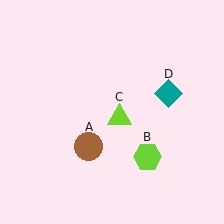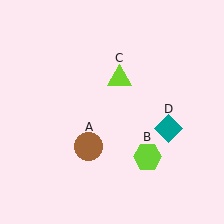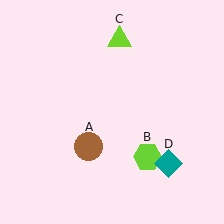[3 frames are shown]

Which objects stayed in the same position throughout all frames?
Brown circle (object A) and lime hexagon (object B) remained stationary.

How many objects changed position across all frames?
2 objects changed position: lime triangle (object C), teal diamond (object D).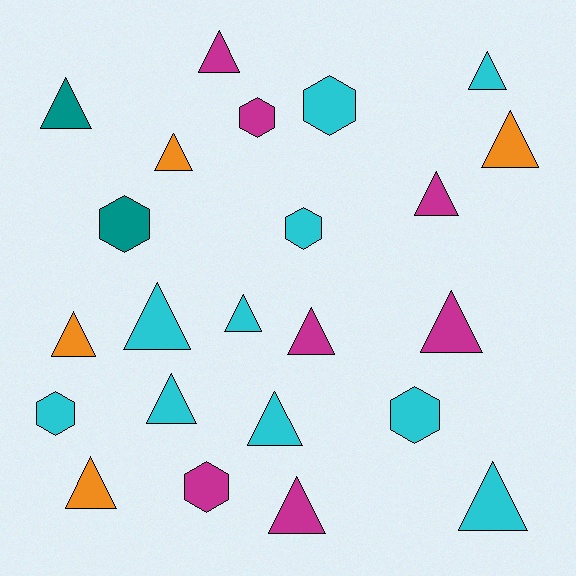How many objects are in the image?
There are 23 objects.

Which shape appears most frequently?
Triangle, with 16 objects.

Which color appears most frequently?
Cyan, with 10 objects.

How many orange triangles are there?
There are 4 orange triangles.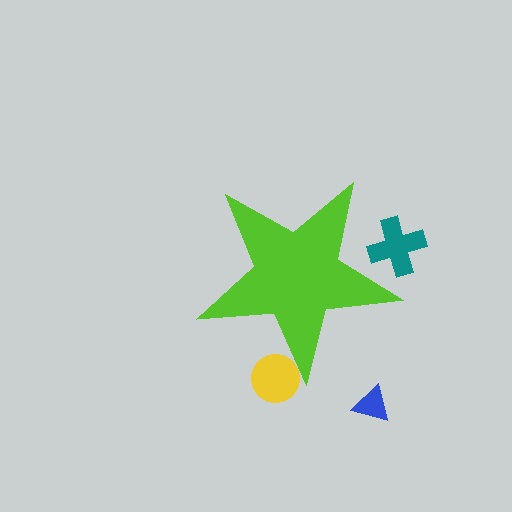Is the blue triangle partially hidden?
No, the blue triangle is fully visible.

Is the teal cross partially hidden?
Yes, the teal cross is partially hidden behind the lime star.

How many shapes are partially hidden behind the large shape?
2 shapes are partially hidden.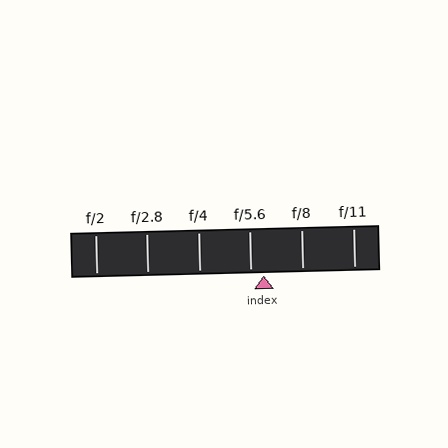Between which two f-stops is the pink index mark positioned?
The index mark is between f/5.6 and f/8.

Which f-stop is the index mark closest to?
The index mark is closest to f/5.6.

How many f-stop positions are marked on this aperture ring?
There are 6 f-stop positions marked.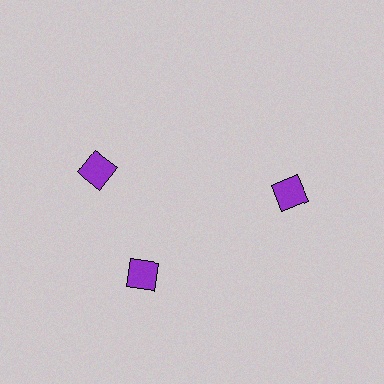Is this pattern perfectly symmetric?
No. The 3 purple diamonds are arranged in a ring, but one element near the 11 o'clock position is rotated out of alignment along the ring, breaking the 3-fold rotational symmetry.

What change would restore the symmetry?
The symmetry would be restored by rotating it back into even spacing with its neighbors so that all 3 diamonds sit at equal angles and equal distance from the center.